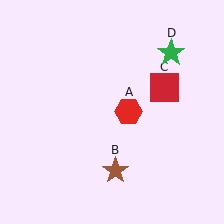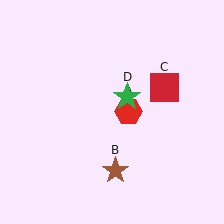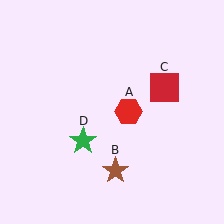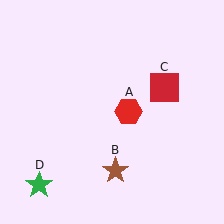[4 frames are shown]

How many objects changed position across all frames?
1 object changed position: green star (object D).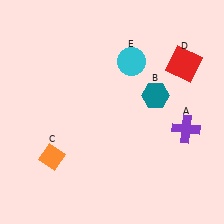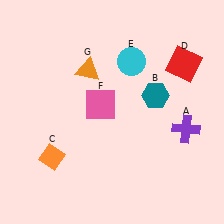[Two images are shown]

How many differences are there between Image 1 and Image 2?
There are 2 differences between the two images.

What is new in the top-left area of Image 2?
An orange triangle (G) was added in the top-left area of Image 2.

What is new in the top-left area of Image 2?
A pink square (F) was added in the top-left area of Image 2.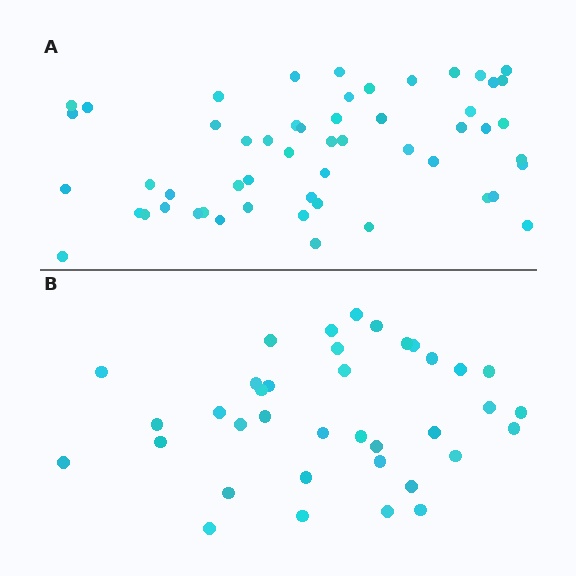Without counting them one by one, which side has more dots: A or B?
Region A (the top region) has more dots.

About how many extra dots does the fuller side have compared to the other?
Region A has approximately 15 more dots than region B.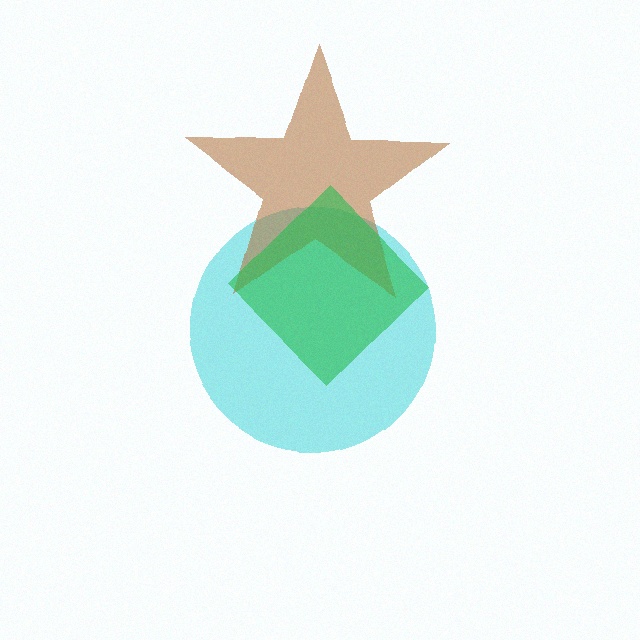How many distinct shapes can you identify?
There are 3 distinct shapes: a cyan circle, a brown star, a green diamond.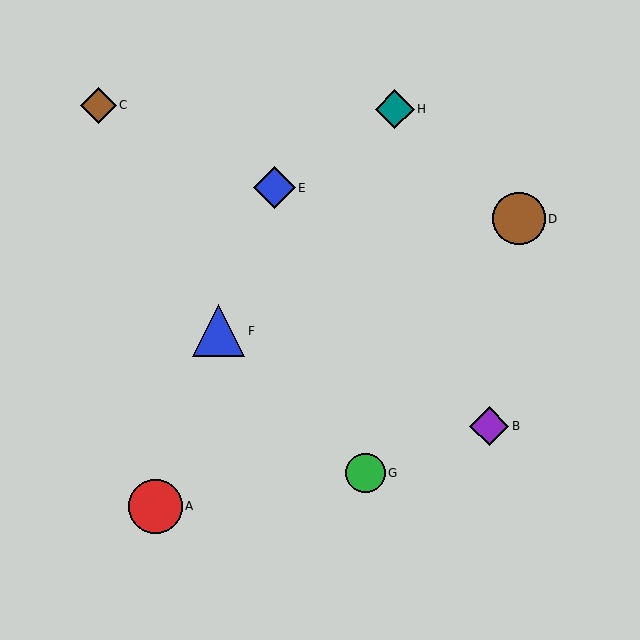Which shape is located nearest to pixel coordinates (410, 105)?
The teal diamond (labeled H) at (395, 109) is nearest to that location.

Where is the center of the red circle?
The center of the red circle is at (156, 506).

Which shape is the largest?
The red circle (labeled A) is the largest.